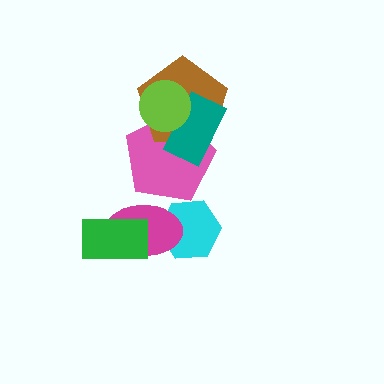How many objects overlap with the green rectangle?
1 object overlaps with the green rectangle.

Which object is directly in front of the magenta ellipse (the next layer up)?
The pink pentagon is directly in front of the magenta ellipse.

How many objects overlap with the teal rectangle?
3 objects overlap with the teal rectangle.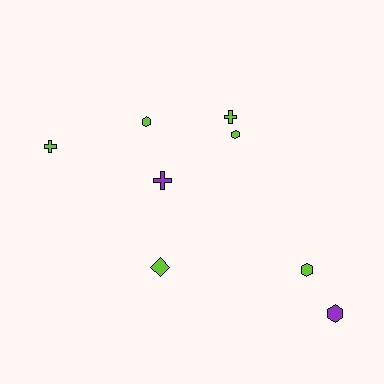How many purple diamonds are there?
There are no purple diamonds.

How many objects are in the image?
There are 8 objects.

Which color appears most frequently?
Lime, with 6 objects.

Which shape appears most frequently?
Hexagon, with 4 objects.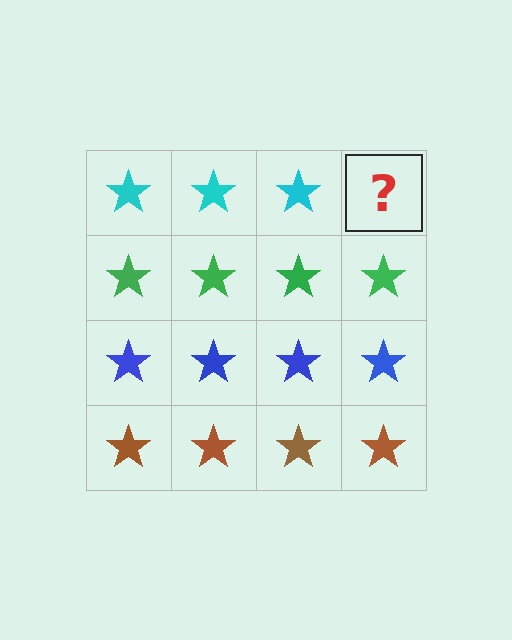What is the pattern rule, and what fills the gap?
The rule is that each row has a consistent color. The gap should be filled with a cyan star.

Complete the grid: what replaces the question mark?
The question mark should be replaced with a cyan star.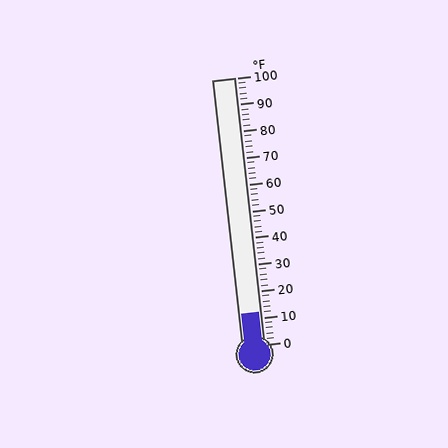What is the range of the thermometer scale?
The thermometer scale ranges from 0°F to 100°F.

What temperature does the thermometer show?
The thermometer shows approximately 12°F.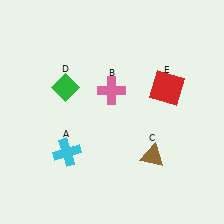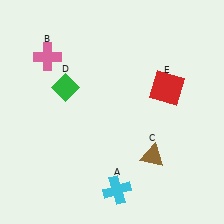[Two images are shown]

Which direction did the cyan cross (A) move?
The cyan cross (A) moved right.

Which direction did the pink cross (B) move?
The pink cross (B) moved left.